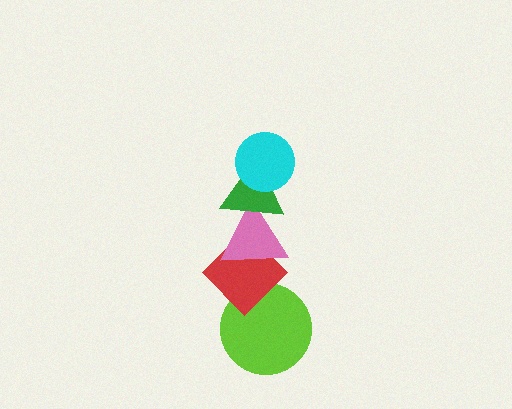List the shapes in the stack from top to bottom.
From top to bottom: the cyan circle, the green triangle, the pink triangle, the red diamond, the lime circle.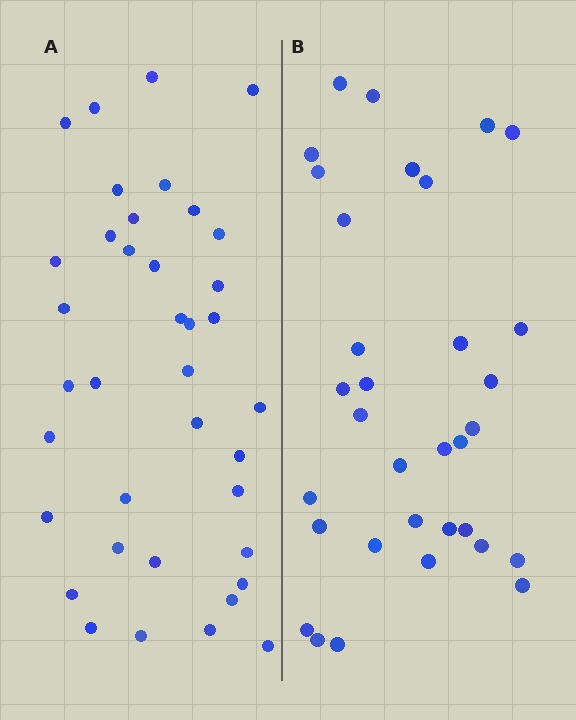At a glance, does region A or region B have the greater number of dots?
Region A (the left region) has more dots.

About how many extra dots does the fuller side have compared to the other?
Region A has about 5 more dots than region B.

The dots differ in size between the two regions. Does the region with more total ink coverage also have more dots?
No. Region B has more total ink coverage because its dots are larger, but region A actually contains more individual dots. Total area can be misleading — the number of items is what matters here.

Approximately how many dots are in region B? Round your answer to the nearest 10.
About 30 dots. (The exact count is 33, which rounds to 30.)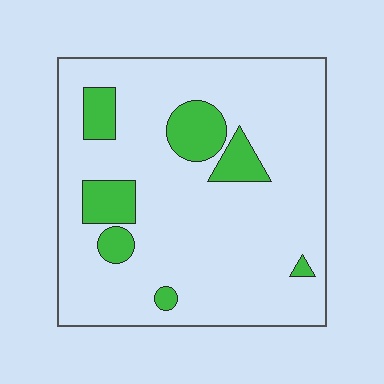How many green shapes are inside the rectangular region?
7.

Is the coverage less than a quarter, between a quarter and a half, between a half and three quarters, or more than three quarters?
Less than a quarter.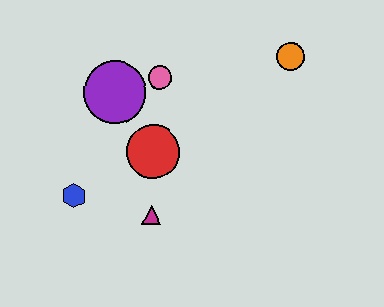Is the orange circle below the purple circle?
No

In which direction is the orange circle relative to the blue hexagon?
The orange circle is to the right of the blue hexagon.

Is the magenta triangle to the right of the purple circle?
Yes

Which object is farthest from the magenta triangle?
The orange circle is farthest from the magenta triangle.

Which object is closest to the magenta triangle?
The red circle is closest to the magenta triangle.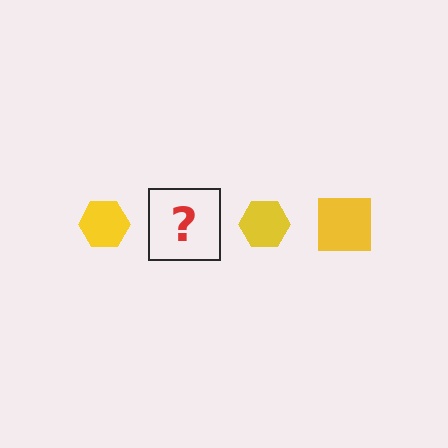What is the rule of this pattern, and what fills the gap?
The rule is that the pattern cycles through hexagon, square shapes in yellow. The gap should be filled with a yellow square.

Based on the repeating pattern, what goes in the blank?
The blank should be a yellow square.